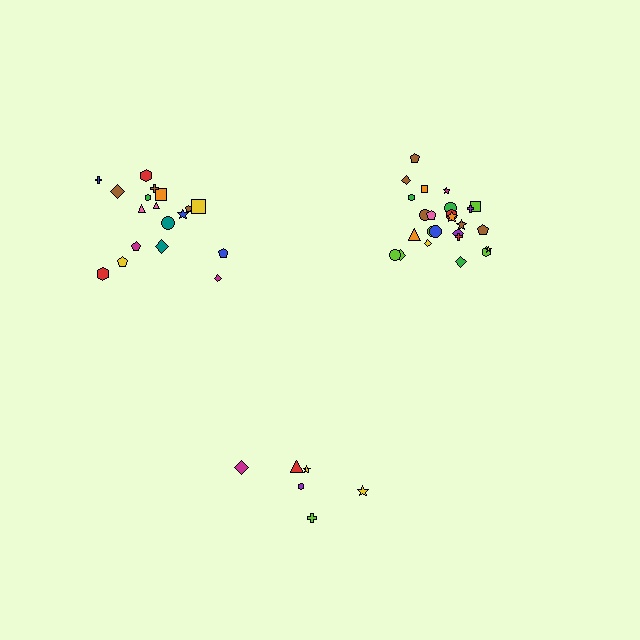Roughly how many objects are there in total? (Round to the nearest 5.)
Roughly 50 objects in total.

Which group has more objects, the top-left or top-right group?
The top-right group.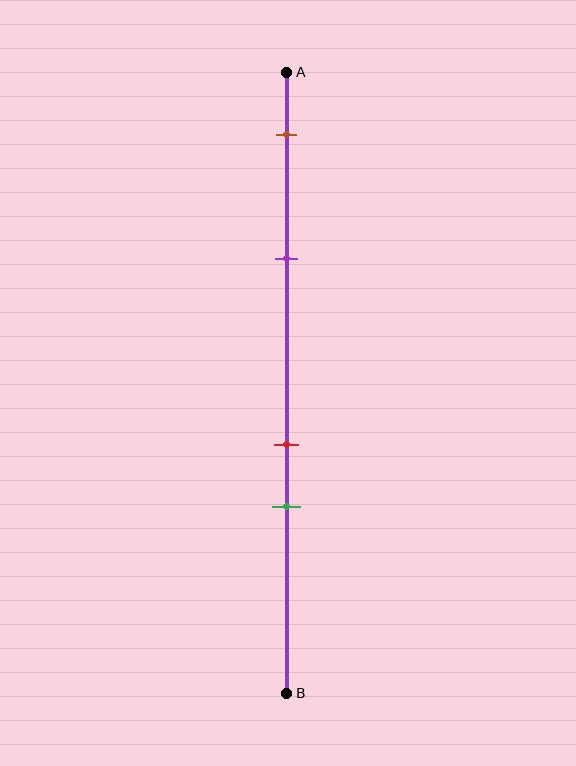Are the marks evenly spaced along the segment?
No, the marks are not evenly spaced.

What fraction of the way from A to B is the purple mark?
The purple mark is approximately 30% (0.3) of the way from A to B.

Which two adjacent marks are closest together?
The red and green marks are the closest adjacent pair.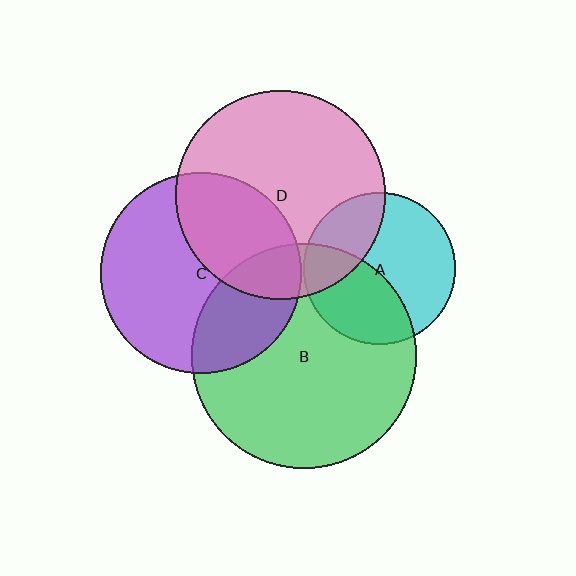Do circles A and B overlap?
Yes.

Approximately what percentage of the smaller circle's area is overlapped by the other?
Approximately 40%.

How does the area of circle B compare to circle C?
Approximately 1.3 times.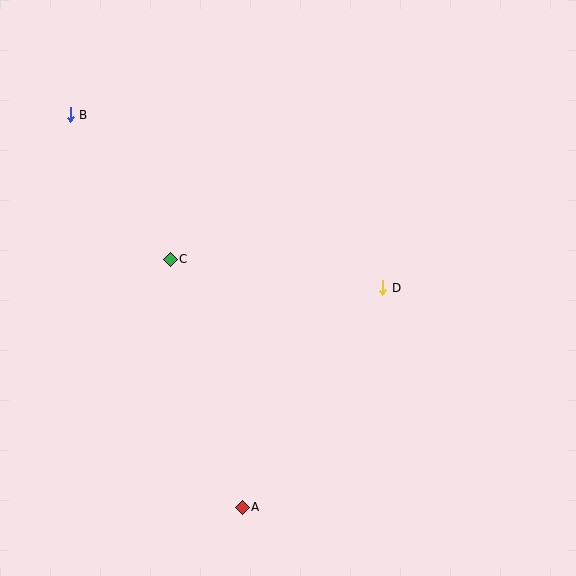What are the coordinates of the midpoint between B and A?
The midpoint between B and A is at (156, 311).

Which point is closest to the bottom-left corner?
Point A is closest to the bottom-left corner.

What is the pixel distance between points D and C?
The distance between D and C is 214 pixels.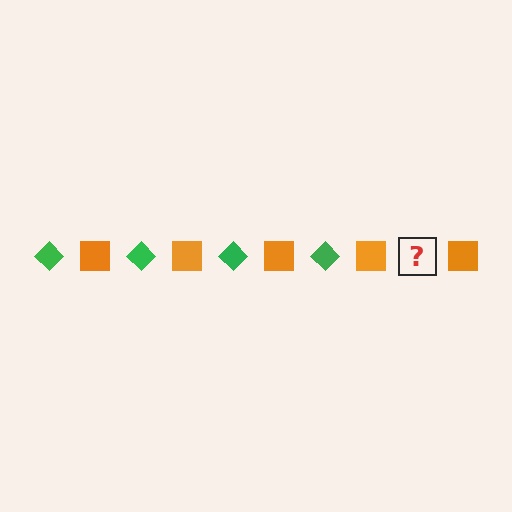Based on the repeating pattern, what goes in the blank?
The blank should be a green diamond.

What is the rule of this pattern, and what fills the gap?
The rule is that the pattern alternates between green diamond and orange square. The gap should be filled with a green diamond.